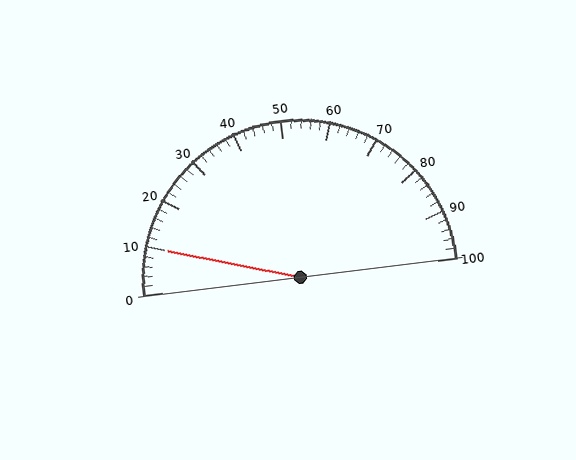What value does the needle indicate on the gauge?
The needle indicates approximately 10.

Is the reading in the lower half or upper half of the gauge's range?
The reading is in the lower half of the range (0 to 100).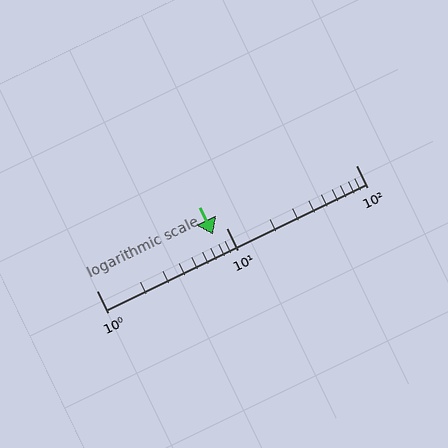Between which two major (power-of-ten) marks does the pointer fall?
The pointer is between 1 and 10.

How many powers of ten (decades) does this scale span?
The scale spans 2 decades, from 1 to 100.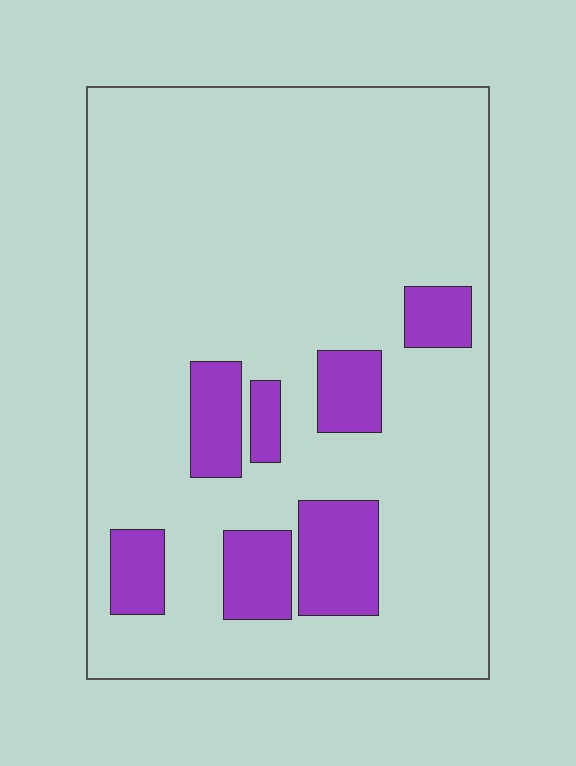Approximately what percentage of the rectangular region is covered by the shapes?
Approximately 15%.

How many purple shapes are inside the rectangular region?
7.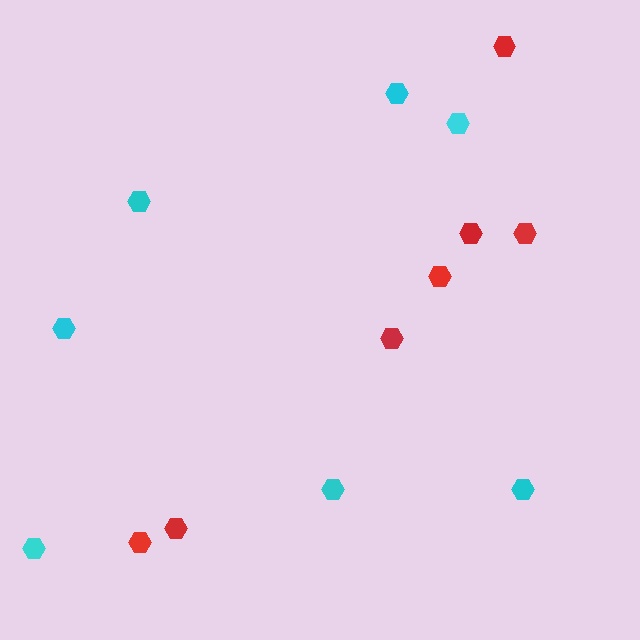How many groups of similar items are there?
There are 2 groups: one group of cyan hexagons (7) and one group of red hexagons (7).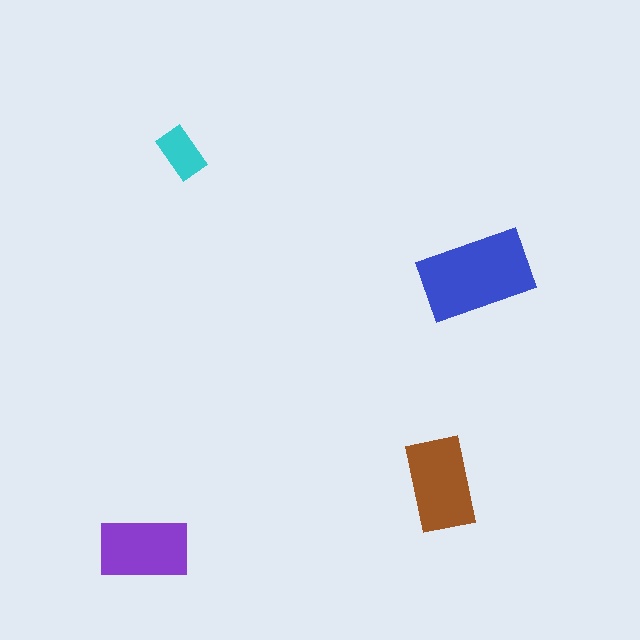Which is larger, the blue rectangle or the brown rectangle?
The blue one.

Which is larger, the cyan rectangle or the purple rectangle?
The purple one.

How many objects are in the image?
There are 4 objects in the image.